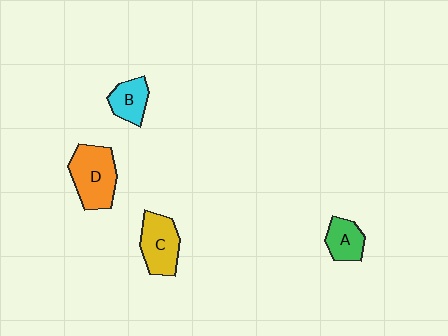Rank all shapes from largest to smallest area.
From largest to smallest: D (orange), C (yellow), B (cyan), A (green).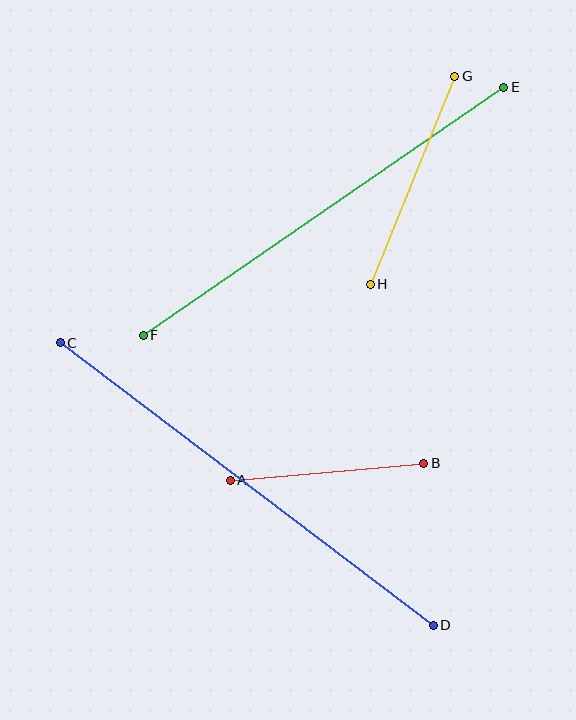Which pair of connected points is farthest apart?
Points C and D are farthest apart.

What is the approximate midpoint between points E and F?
The midpoint is at approximately (323, 211) pixels.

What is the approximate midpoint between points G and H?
The midpoint is at approximately (412, 180) pixels.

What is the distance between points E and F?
The distance is approximately 437 pixels.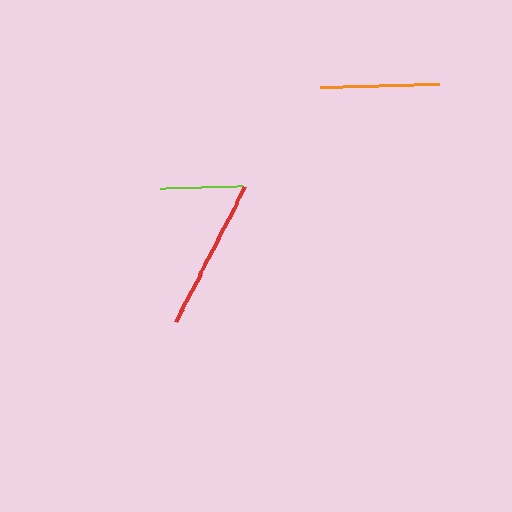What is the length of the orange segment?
The orange segment is approximately 119 pixels long.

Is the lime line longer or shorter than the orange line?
The orange line is longer than the lime line.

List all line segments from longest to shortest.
From longest to shortest: red, orange, lime.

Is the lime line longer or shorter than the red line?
The red line is longer than the lime line.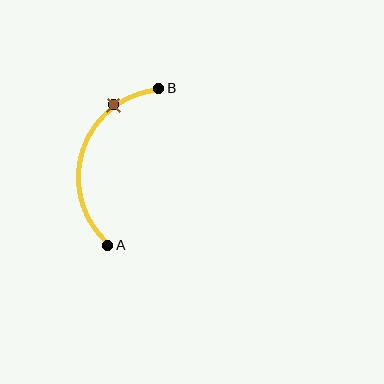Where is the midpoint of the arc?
The arc midpoint is the point on the curve farthest from the straight line joining A and B. It sits to the left of that line.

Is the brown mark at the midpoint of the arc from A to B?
No. The brown mark lies on the arc but is closer to endpoint B. The arc midpoint would be at the point on the curve equidistant along the arc from both A and B.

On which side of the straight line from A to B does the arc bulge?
The arc bulges to the left of the straight line connecting A and B.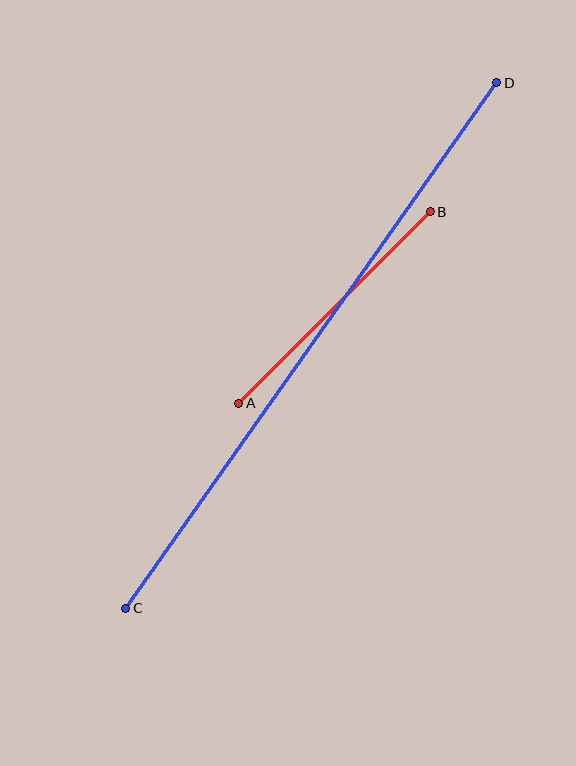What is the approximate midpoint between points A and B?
The midpoint is at approximately (335, 308) pixels.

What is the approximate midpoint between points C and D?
The midpoint is at approximately (311, 346) pixels.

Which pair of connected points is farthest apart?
Points C and D are farthest apart.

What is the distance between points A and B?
The distance is approximately 271 pixels.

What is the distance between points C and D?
The distance is approximately 643 pixels.